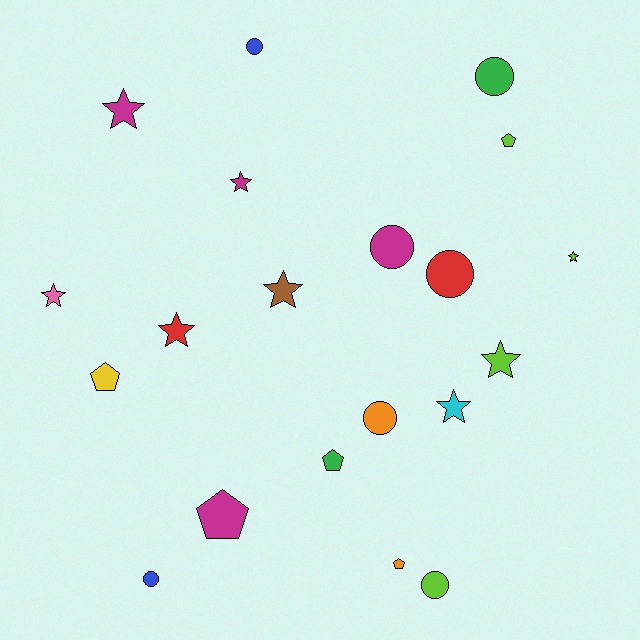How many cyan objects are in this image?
There is 1 cyan object.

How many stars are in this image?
There are 8 stars.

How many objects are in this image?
There are 20 objects.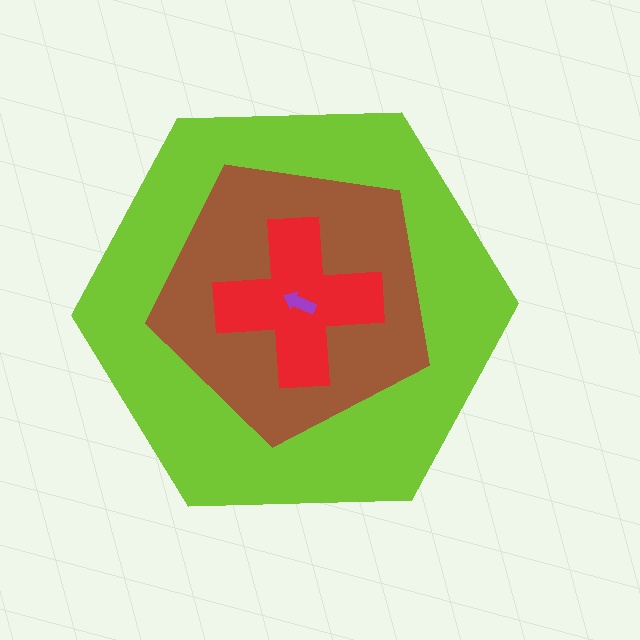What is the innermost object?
The purple arrow.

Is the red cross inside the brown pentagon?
Yes.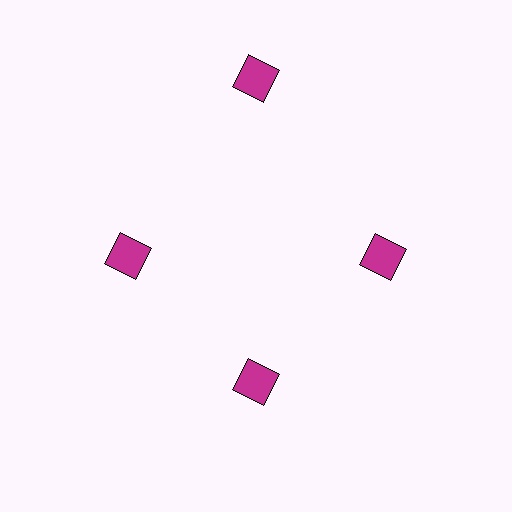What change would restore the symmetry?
The symmetry would be restored by moving it inward, back onto the ring so that all 4 diamonds sit at equal angles and equal distance from the center.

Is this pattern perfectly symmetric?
No. The 4 magenta diamonds are arranged in a ring, but one element near the 12 o'clock position is pushed outward from the center, breaking the 4-fold rotational symmetry.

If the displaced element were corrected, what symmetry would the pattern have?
It would have 4-fold rotational symmetry — the pattern would map onto itself every 90 degrees.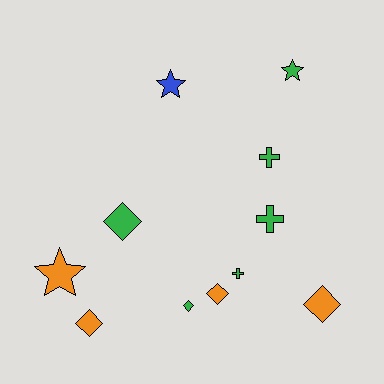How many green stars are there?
There is 1 green star.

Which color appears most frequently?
Green, with 6 objects.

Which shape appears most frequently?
Diamond, with 5 objects.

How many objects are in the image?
There are 11 objects.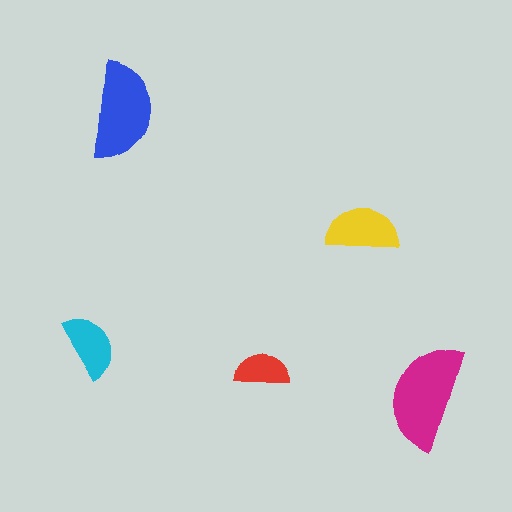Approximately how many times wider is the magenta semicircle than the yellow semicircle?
About 1.5 times wider.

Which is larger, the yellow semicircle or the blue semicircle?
The blue one.